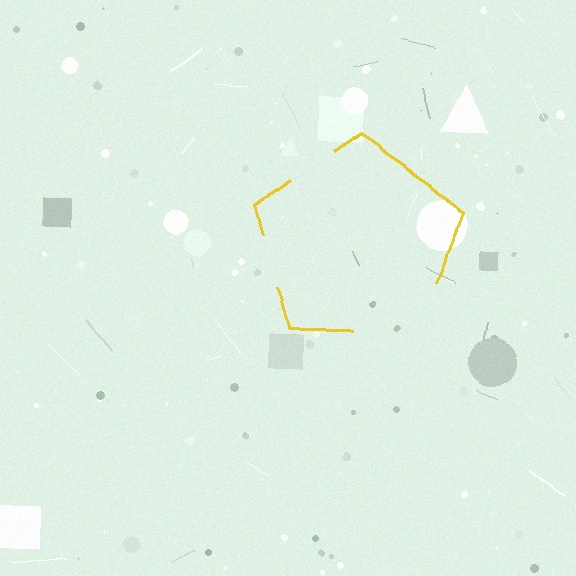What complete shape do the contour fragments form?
The contour fragments form a pentagon.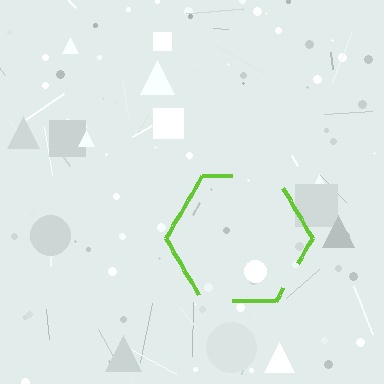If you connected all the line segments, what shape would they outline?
They would outline a hexagon.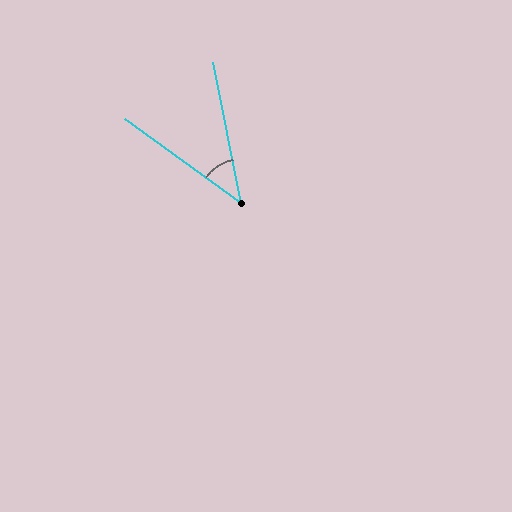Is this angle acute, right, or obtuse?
It is acute.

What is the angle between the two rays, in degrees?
Approximately 43 degrees.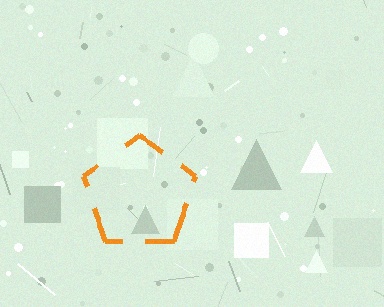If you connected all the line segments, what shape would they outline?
They would outline a pentagon.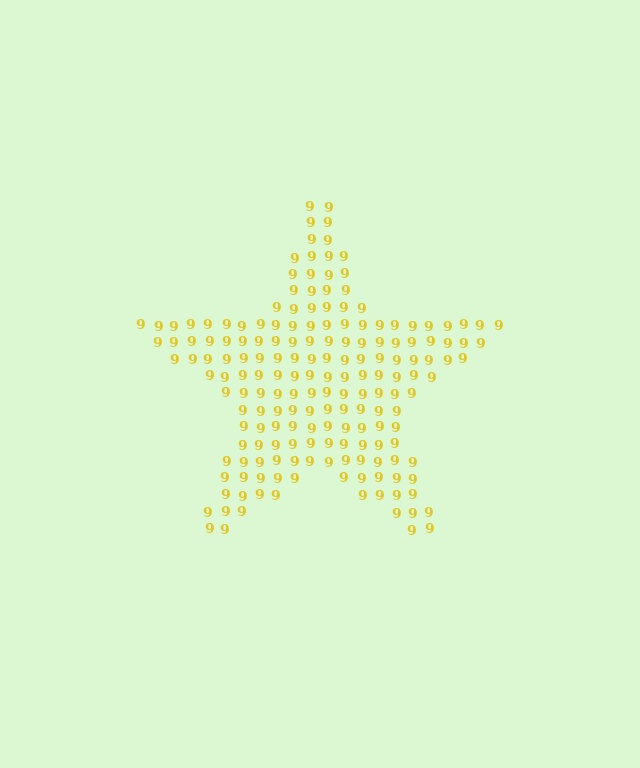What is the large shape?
The large shape is a star.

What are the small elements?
The small elements are digit 9's.